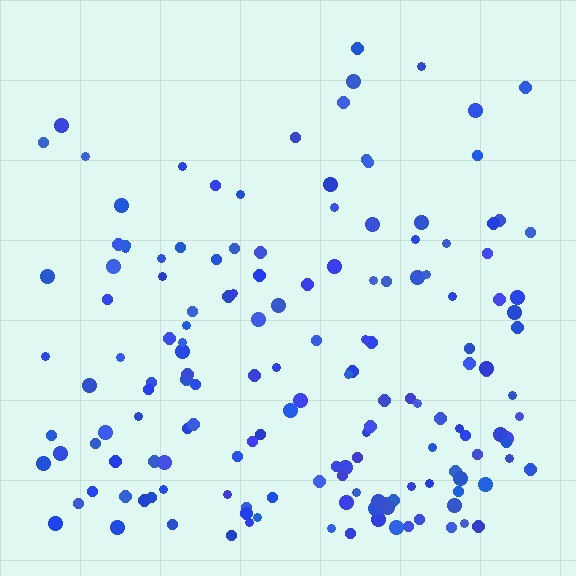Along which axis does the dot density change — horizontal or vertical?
Vertical.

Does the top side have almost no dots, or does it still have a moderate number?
Still a moderate number, just noticeably fewer than the bottom.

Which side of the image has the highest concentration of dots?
The bottom.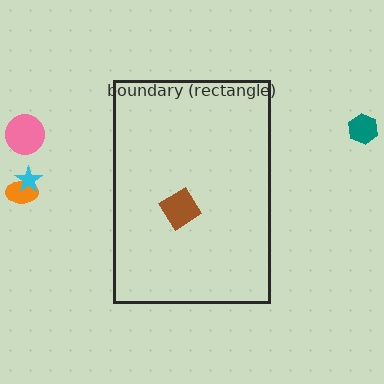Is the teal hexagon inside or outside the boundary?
Outside.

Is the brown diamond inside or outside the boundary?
Inside.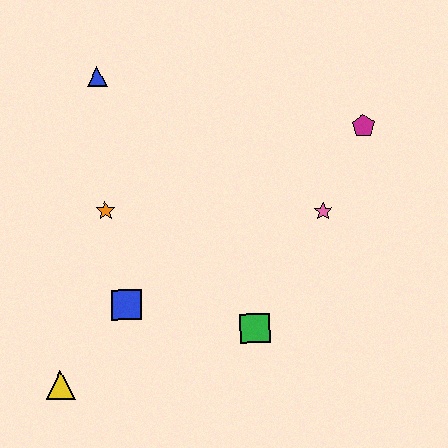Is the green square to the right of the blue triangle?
Yes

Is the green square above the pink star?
No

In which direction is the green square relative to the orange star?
The green square is to the right of the orange star.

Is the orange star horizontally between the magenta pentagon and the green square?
No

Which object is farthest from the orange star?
The magenta pentagon is farthest from the orange star.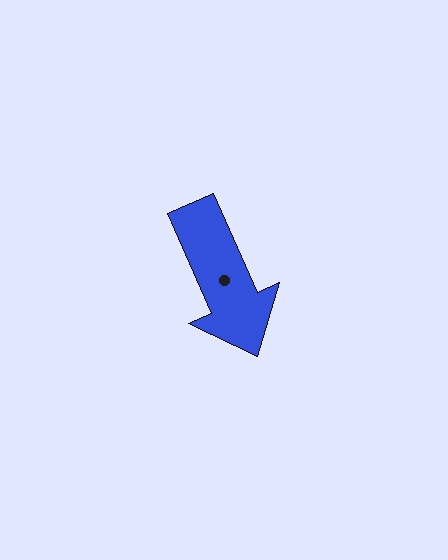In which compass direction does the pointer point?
Southeast.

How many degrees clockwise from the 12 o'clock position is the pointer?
Approximately 156 degrees.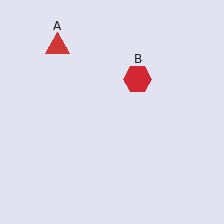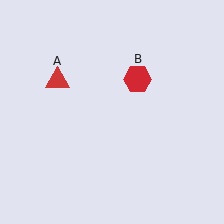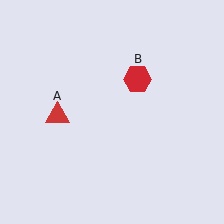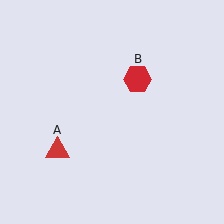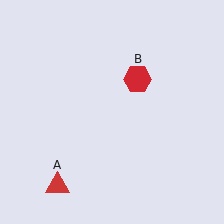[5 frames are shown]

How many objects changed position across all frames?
1 object changed position: red triangle (object A).